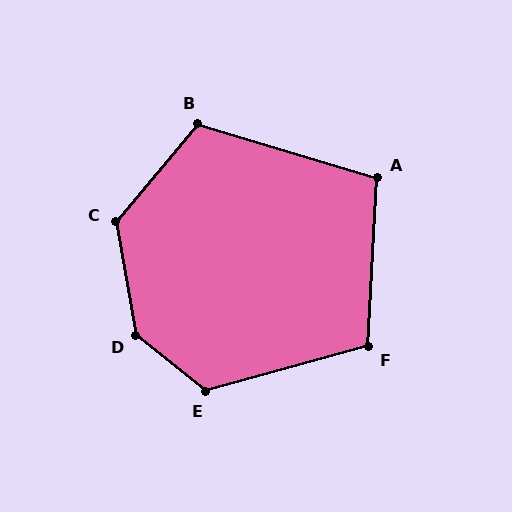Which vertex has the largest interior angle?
D, at approximately 138 degrees.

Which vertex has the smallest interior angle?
A, at approximately 104 degrees.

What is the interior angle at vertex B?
Approximately 113 degrees (obtuse).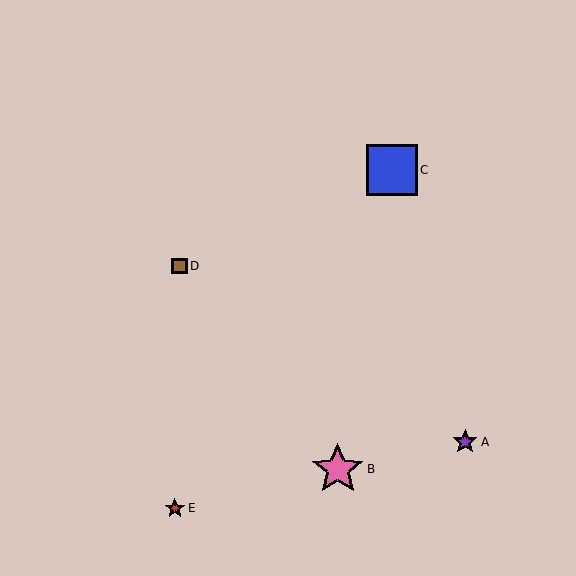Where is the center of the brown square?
The center of the brown square is at (180, 266).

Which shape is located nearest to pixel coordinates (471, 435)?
The purple star (labeled A) at (465, 442) is nearest to that location.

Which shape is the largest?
The pink star (labeled B) is the largest.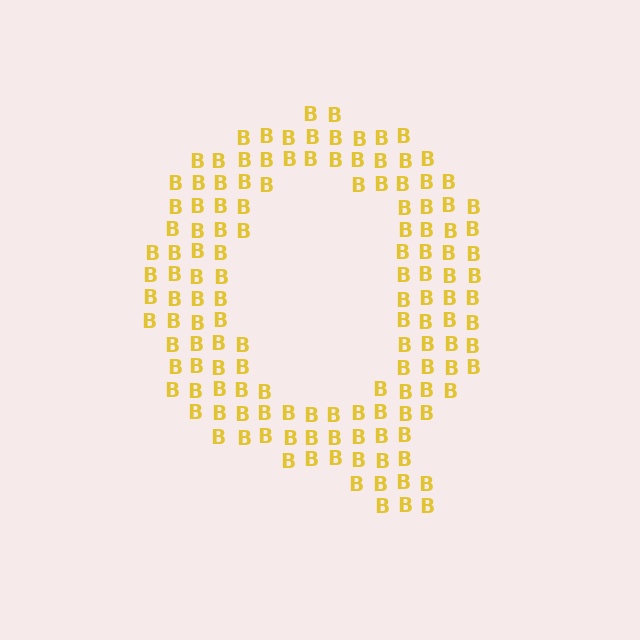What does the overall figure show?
The overall figure shows the letter Q.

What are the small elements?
The small elements are letter B's.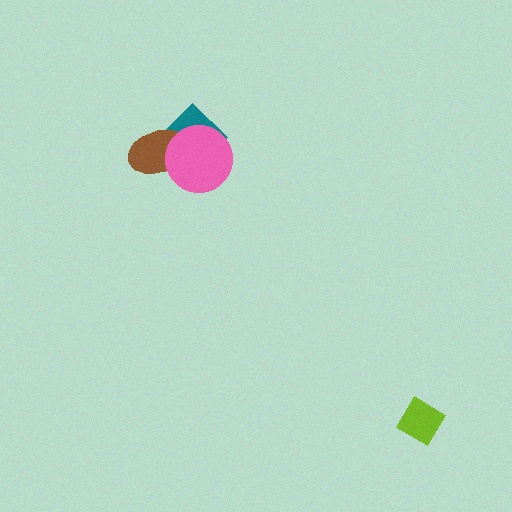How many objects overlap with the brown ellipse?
2 objects overlap with the brown ellipse.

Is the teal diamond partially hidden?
Yes, it is partially covered by another shape.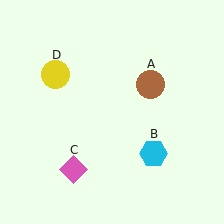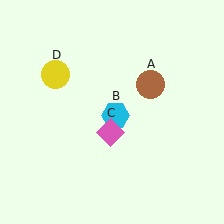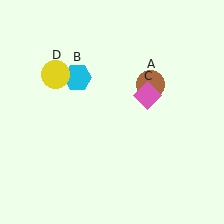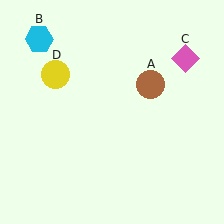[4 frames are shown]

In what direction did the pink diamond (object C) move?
The pink diamond (object C) moved up and to the right.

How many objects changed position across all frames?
2 objects changed position: cyan hexagon (object B), pink diamond (object C).